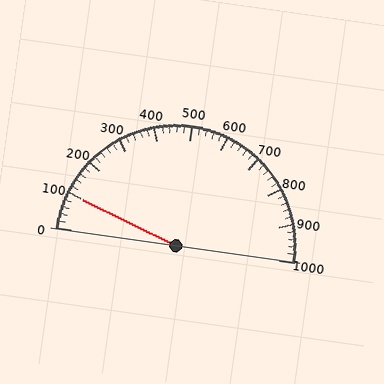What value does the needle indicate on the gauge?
The needle indicates approximately 100.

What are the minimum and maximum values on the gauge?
The gauge ranges from 0 to 1000.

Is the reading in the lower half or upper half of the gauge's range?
The reading is in the lower half of the range (0 to 1000).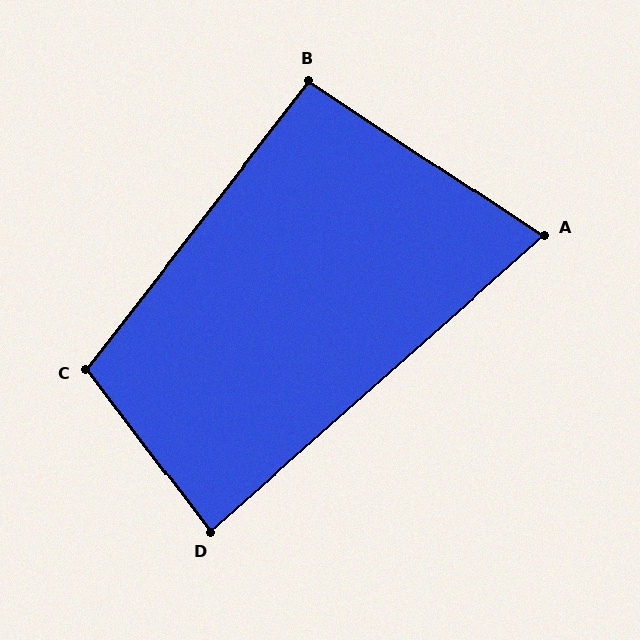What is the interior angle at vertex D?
Approximately 86 degrees (approximately right).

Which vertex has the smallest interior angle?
A, at approximately 75 degrees.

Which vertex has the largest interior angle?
C, at approximately 105 degrees.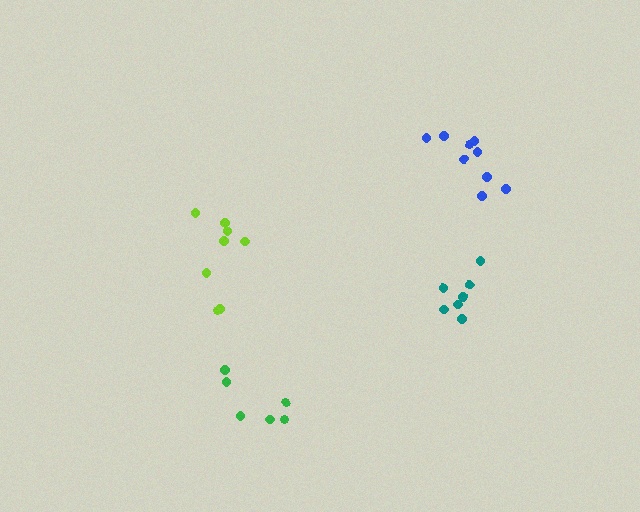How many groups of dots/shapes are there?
There are 4 groups.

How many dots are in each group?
Group 1: 8 dots, Group 2: 7 dots, Group 3: 9 dots, Group 4: 6 dots (30 total).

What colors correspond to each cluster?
The clusters are colored: lime, teal, blue, green.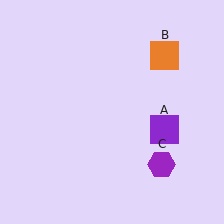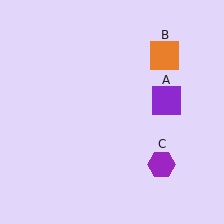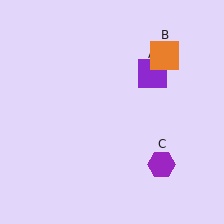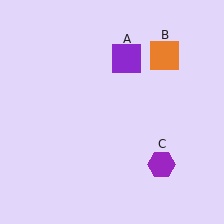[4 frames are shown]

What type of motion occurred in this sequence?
The purple square (object A) rotated counterclockwise around the center of the scene.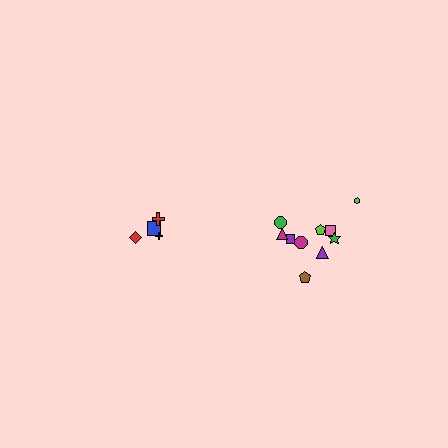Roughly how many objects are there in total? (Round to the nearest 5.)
Roughly 15 objects in total.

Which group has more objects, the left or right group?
The right group.